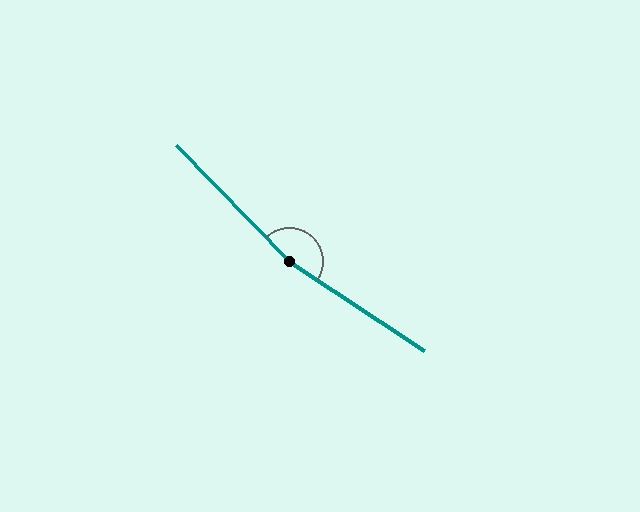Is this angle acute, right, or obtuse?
It is obtuse.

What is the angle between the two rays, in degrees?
Approximately 167 degrees.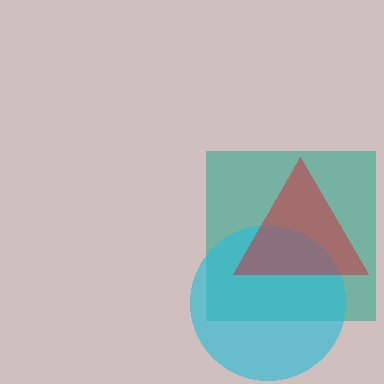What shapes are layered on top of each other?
The layered shapes are: a teal square, a cyan circle, a red triangle.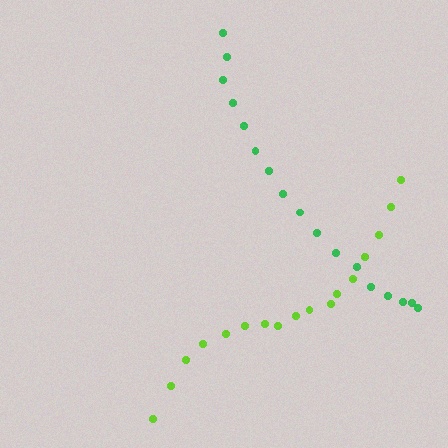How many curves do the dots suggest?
There are 2 distinct paths.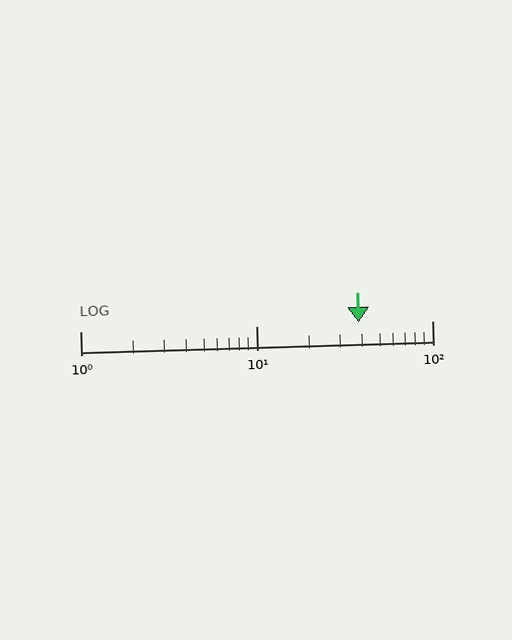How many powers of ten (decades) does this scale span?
The scale spans 2 decades, from 1 to 100.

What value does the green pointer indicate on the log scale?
The pointer indicates approximately 38.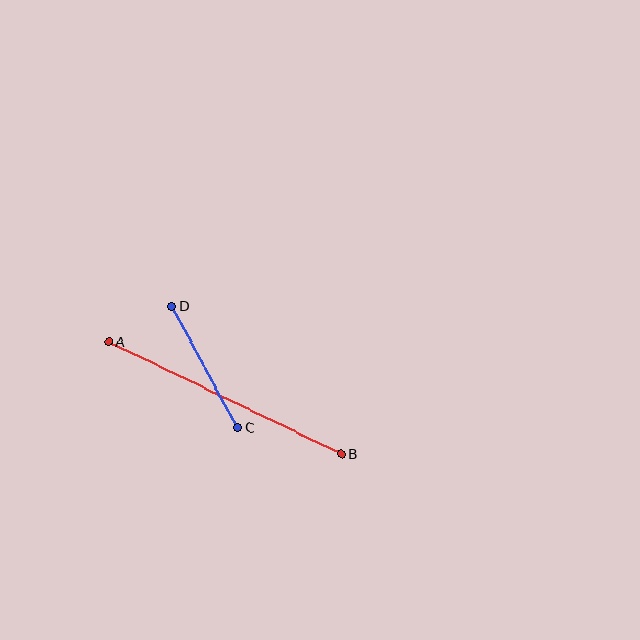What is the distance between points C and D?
The distance is approximately 138 pixels.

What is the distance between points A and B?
The distance is approximately 258 pixels.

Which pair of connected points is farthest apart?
Points A and B are farthest apart.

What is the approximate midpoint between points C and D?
The midpoint is at approximately (205, 367) pixels.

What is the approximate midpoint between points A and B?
The midpoint is at approximately (225, 398) pixels.